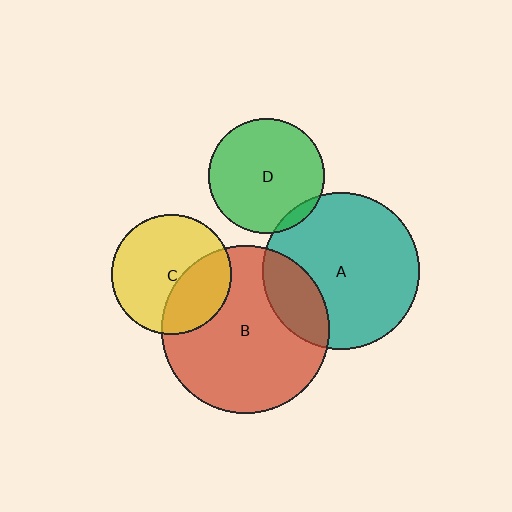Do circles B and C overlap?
Yes.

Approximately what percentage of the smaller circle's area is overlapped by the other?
Approximately 35%.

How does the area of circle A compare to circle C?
Approximately 1.7 times.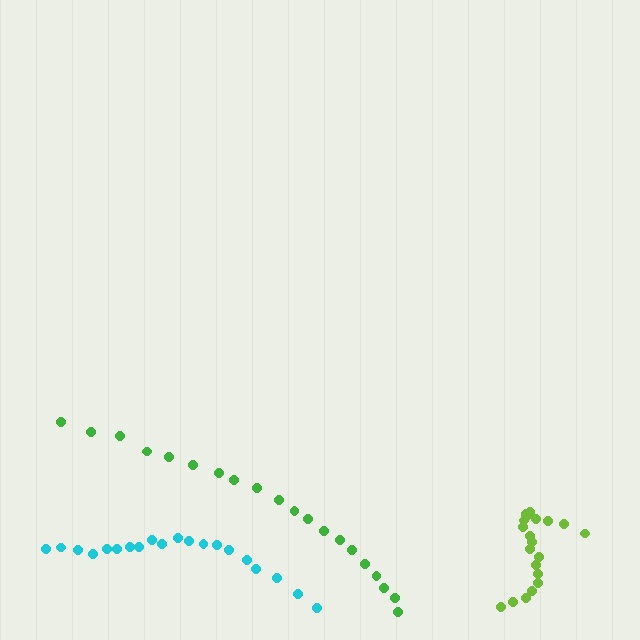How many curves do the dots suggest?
There are 3 distinct paths.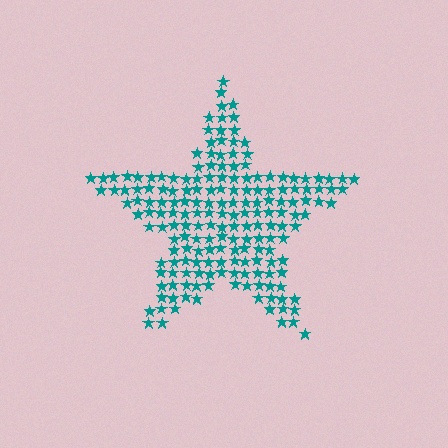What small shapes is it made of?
It is made of small stars.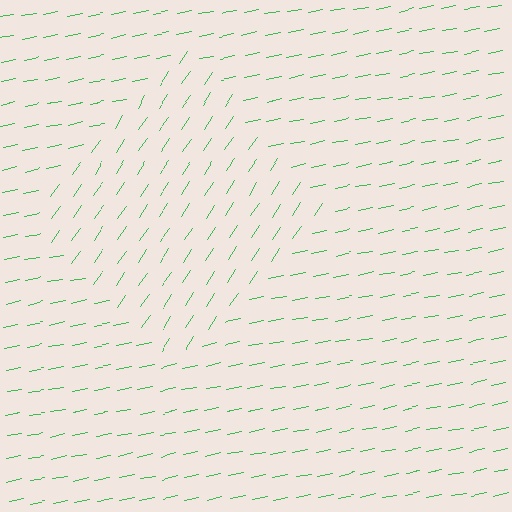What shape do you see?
I see a diamond.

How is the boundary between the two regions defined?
The boundary is defined purely by a change in line orientation (approximately 45 degrees difference). All lines are the same color and thickness.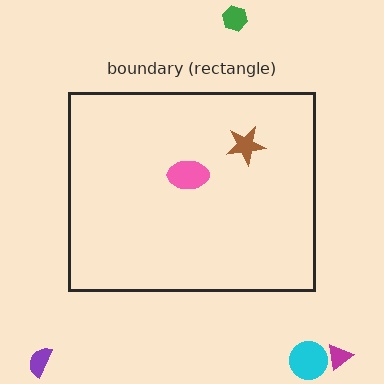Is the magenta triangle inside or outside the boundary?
Outside.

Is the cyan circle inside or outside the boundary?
Outside.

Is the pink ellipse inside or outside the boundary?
Inside.